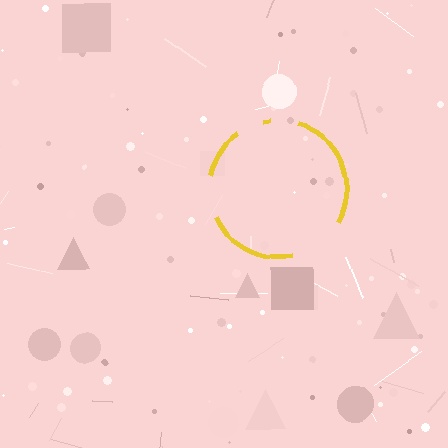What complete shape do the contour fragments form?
The contour fragments form a circle.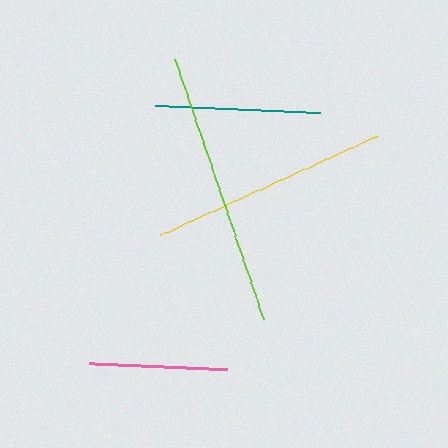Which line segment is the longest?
The lime line is the longest at approximately 275 pixels.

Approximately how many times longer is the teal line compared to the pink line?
The teal line is approximately 1.2 times the length of the pink line.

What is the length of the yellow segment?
The yellow segment is approximately 240 pixels long.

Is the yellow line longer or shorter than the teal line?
The yellow line is longer than the teal line.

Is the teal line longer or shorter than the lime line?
The lime line is longer than the teal line.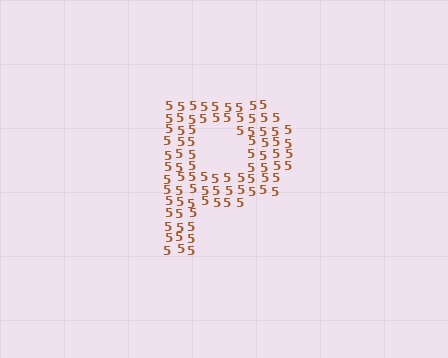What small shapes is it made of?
It is made of small digit 5's.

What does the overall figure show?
The overall figure shows the letter P.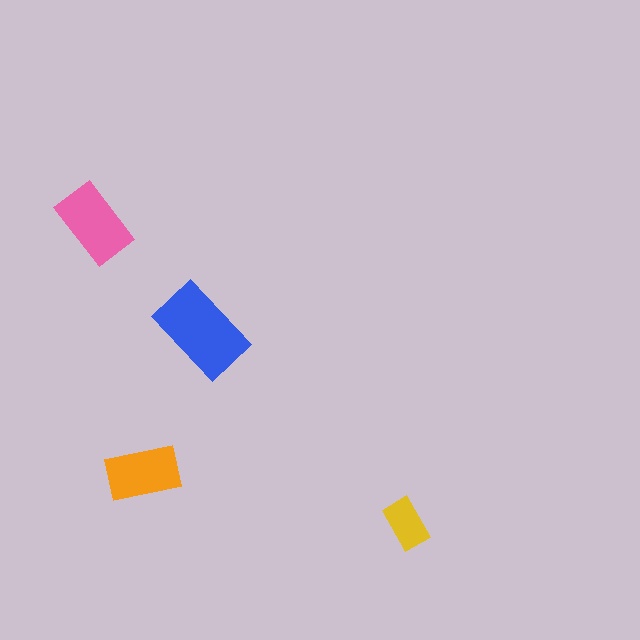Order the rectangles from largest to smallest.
the blue one, the pink one, the orange one, the yellow one.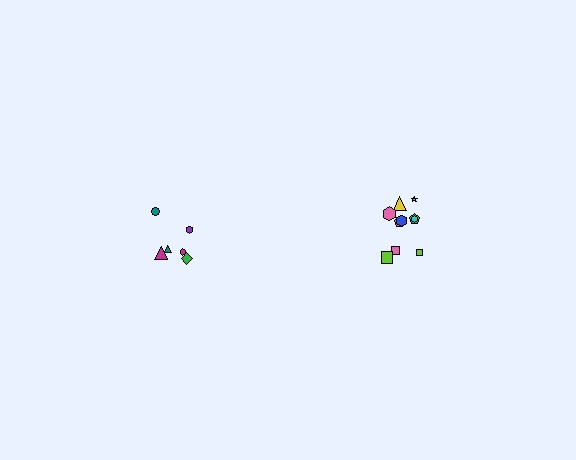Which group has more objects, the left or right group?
The right group.